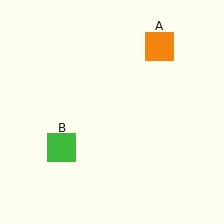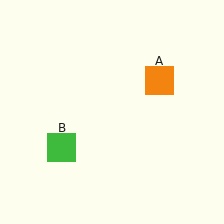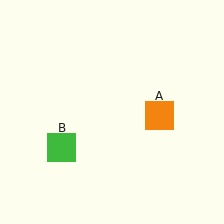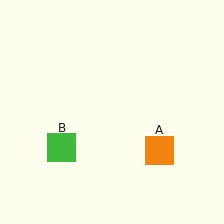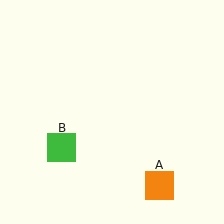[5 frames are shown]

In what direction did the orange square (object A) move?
The orange square (object A) moved down.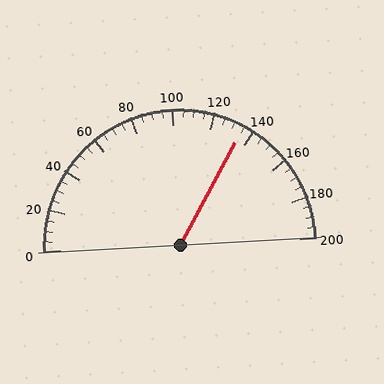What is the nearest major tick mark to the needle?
The nearest major tick mark is 140.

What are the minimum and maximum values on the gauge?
The gauge ranges from 0 to 200.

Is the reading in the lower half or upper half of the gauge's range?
The reading is in the upper half of the range (0 to 200).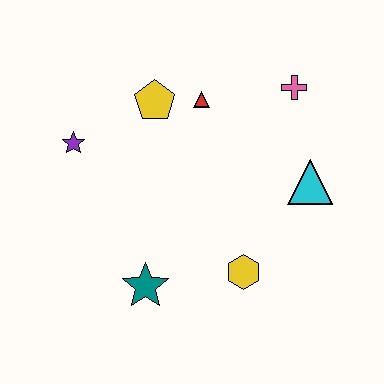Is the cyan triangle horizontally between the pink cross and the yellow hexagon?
No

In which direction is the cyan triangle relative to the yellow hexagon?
The cyan triangle is above the yellow hexagon.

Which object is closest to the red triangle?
The yellow pentagon is closest to the red triangle.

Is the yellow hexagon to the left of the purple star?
No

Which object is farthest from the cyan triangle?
The purple star is farthest from the cyan triangle.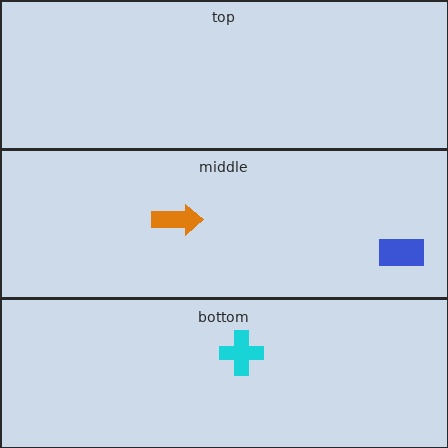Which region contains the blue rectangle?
The middle region.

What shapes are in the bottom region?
The cyan cross.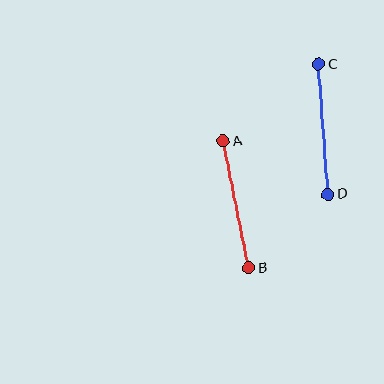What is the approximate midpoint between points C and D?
The midpoint is at approximately (323, 129) pixels.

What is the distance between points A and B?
The distance is approximately 129 pixels.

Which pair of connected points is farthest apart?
Points C and D are farthest apart.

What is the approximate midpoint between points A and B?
The midpoint is at approximately (236, 205) pixels.